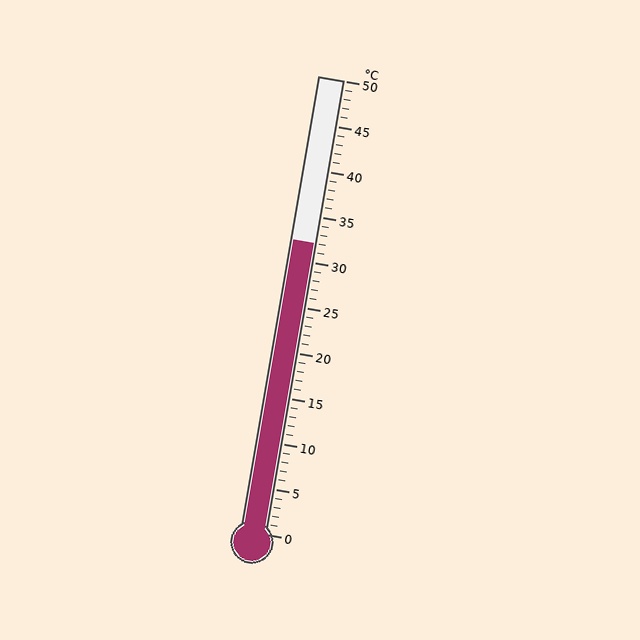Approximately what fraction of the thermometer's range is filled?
The thermometer is filled to approximately 65% of its range.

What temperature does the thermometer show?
The thermometer shows approximately 32°C.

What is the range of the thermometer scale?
The thermometer scale ranges from 0°C to 50°C.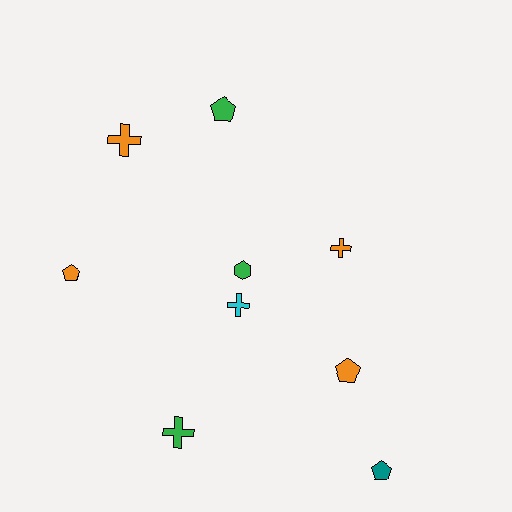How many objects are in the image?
There are 9 objects.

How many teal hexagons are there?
There are no teal hexagons.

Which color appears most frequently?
Orange, with 4 objects.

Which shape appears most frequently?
Pentagon, with 4 objects.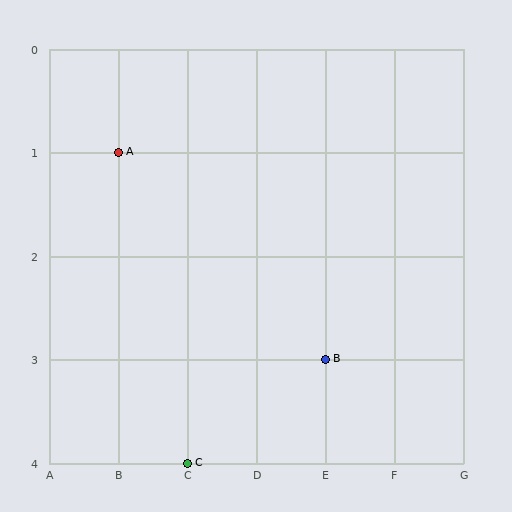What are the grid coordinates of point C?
Point C is at grid coordinates (C, 4).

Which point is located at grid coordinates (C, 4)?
Point C is at (C, 4).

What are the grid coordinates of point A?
Point A is at grid coordinates (B, 1).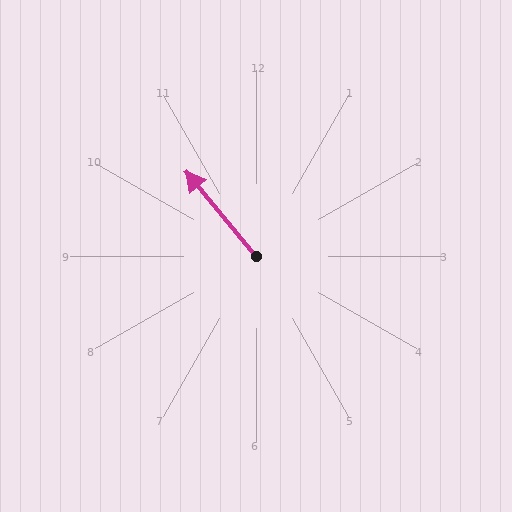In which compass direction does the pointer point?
Northwest.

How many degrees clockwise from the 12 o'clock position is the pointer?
Approximately 320 degrees.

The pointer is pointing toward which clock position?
Roughly 11 o'clock.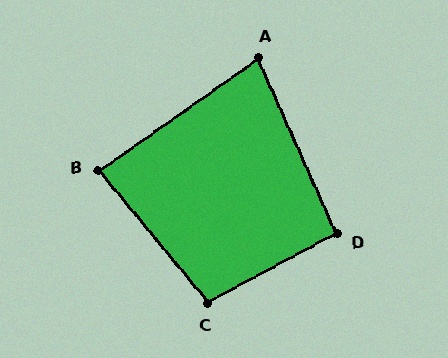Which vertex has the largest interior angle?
C, at approximately 101 degrees.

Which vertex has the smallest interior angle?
A, at approximately 79 degrees.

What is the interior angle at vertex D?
Approximately 94 degrees (approximately right).